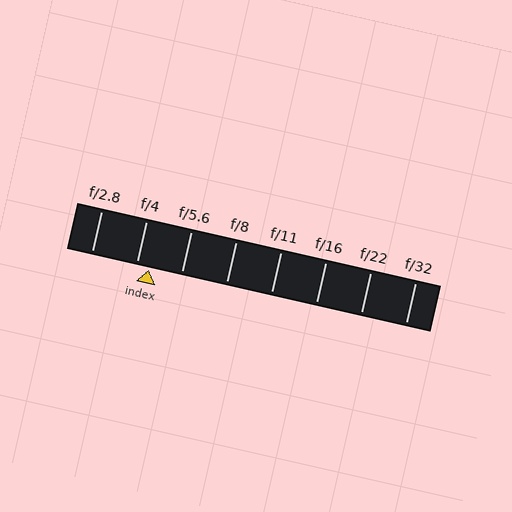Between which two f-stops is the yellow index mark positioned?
The index mark is between f/4 and f/5.6.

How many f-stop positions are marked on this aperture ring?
There are 8 f-stop positions marked.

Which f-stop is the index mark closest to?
The index mark is closest to f/4.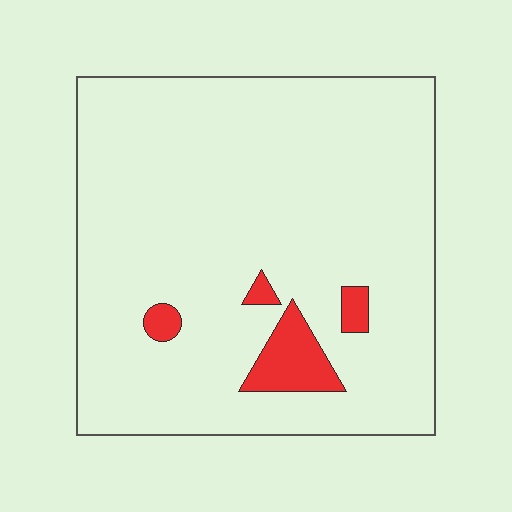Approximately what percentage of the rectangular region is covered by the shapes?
Approximately 5%.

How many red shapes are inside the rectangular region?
4.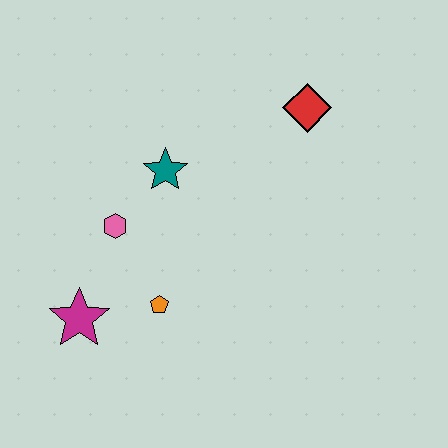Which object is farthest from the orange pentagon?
The red diamond is farthest from the orange pentagon.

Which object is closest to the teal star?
The pink hexagon is closest to the teal star.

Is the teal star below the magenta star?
No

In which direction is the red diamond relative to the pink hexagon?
The red diamond is to the right of the pink hexagon.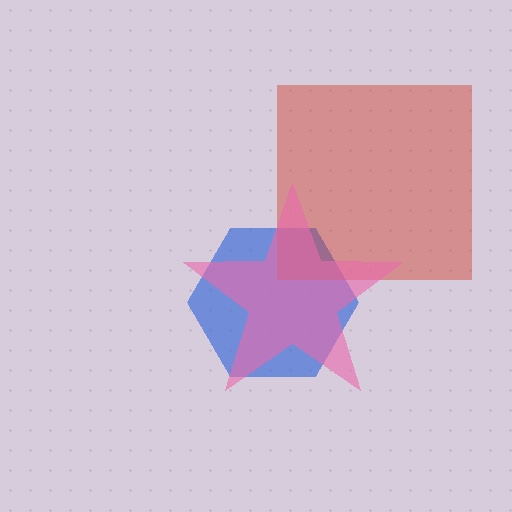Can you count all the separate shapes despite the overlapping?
Yes, there are 3 separate shapes.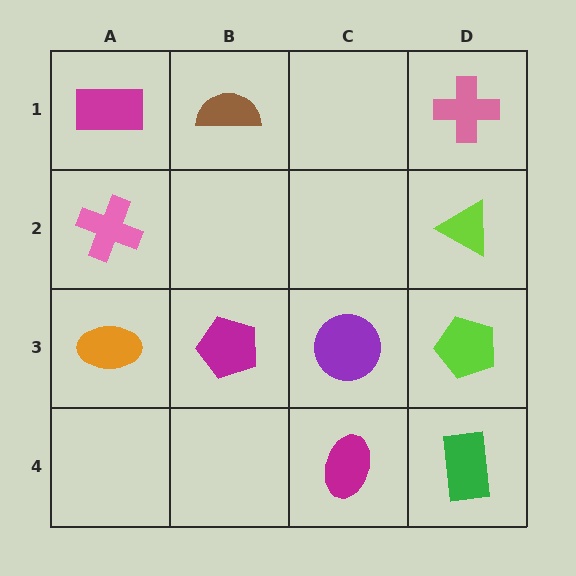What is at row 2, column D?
A lime triangle.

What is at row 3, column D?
A lime pentagon.